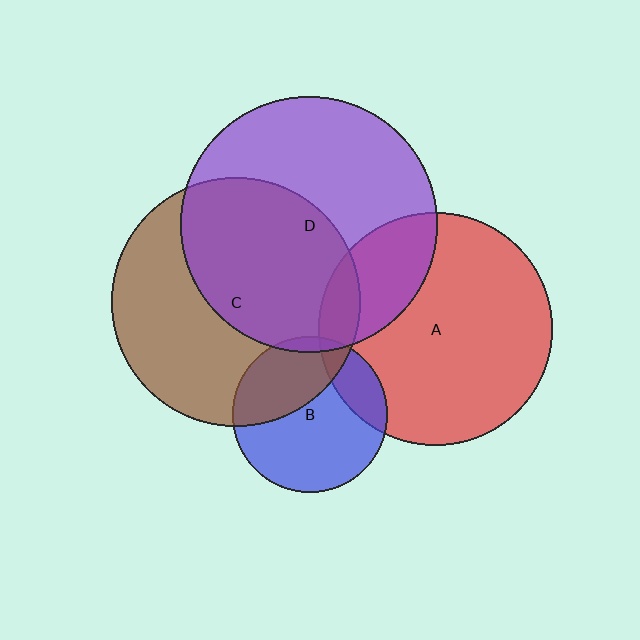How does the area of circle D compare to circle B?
Approximately 2.7 times.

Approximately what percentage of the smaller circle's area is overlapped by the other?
Approximately 5%.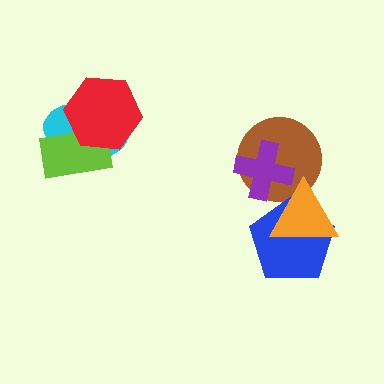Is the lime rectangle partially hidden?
Yes, it is partially covered by another shape.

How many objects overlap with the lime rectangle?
2 objects overlap with the lime rectangle.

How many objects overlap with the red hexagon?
2 objects overlap with the red hexagon.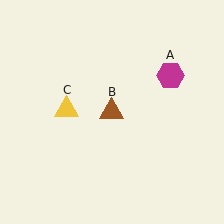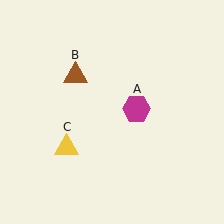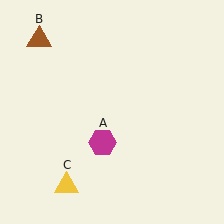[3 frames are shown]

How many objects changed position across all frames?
3 objects changed position: magenta hexagon (object A), brown triangle (object B), yellow triangle (object C).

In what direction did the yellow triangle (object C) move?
The yellow triangle (object C) moved down.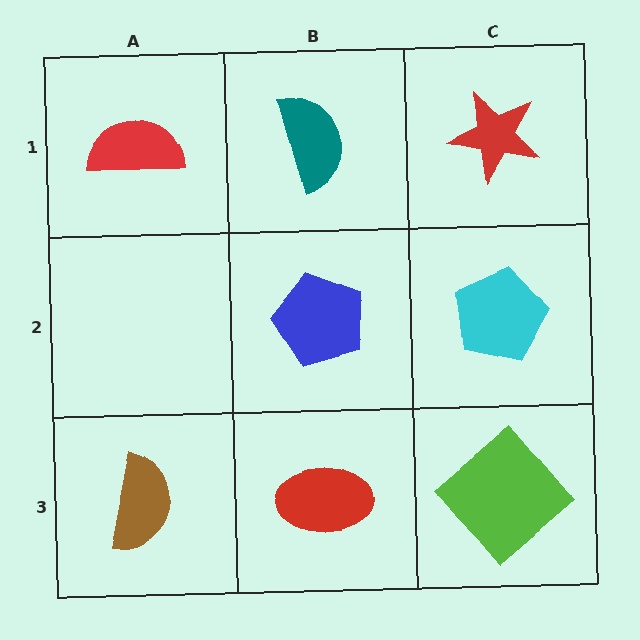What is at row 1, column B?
A teal semicircle.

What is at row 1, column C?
A red star.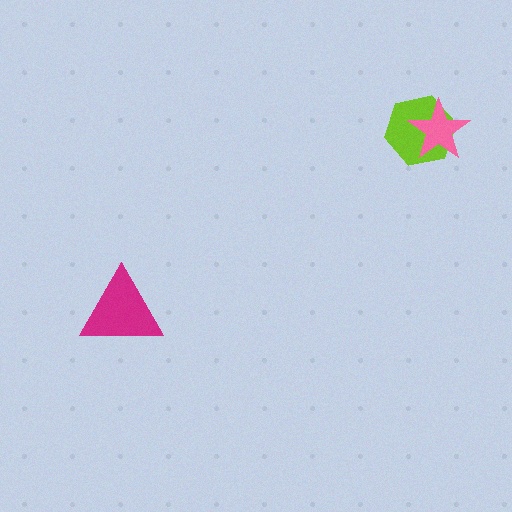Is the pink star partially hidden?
No, no other shape covers it.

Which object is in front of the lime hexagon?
The pink star is in front of the lime hexagon.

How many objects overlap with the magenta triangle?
0 objects overlap with the magenta triangle.